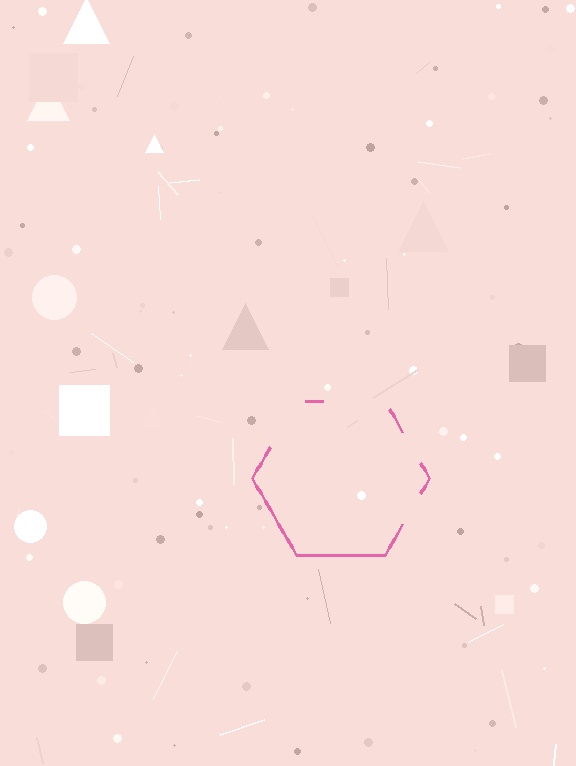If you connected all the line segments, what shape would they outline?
They would outline a hexagon.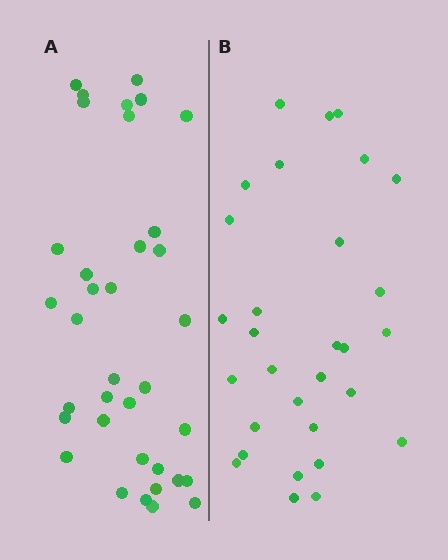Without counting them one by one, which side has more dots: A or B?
Region A (the left region) has more dots.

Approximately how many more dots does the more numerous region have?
Region A has about 6 more dots than region B.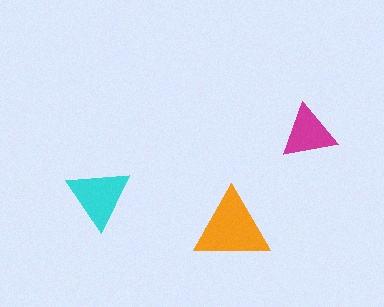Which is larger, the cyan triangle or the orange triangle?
The orange one.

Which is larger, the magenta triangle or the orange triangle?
The orange one.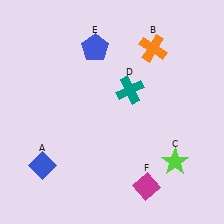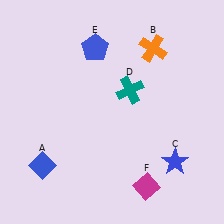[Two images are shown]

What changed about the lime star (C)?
In Image 1, C is lime. In Image 2, it changed to blue.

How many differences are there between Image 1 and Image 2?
There is 1 difference between the two images.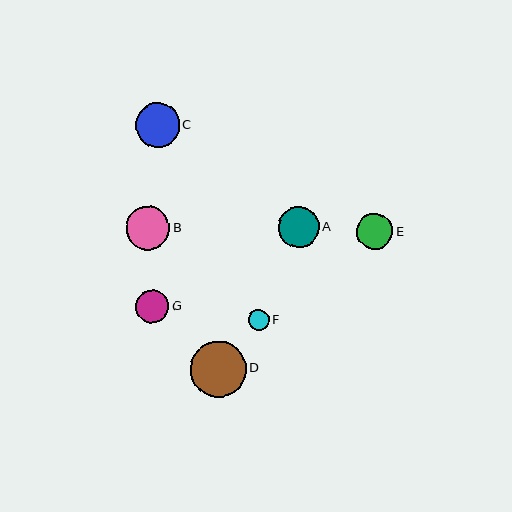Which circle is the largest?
Circle D is the largest with a size of approximately 56 pixels.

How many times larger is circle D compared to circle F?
Circle D is approximately 2.7 times the size of circle F.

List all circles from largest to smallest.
From largest to smallest: D, C, B, A, E, G, F.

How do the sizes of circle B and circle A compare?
Circle B and circle A are approximately the same size.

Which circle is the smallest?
Circle F is the smallest with a size of approximately 21 pixels.